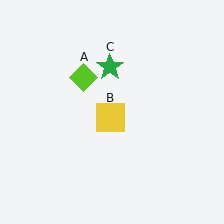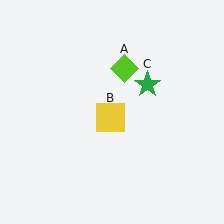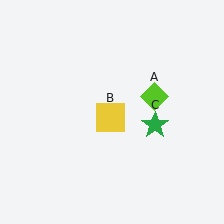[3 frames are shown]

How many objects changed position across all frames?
2 objects changed position: lime diamond (object A), green star (object C).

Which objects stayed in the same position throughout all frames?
Yellow square (object B) remained stationary.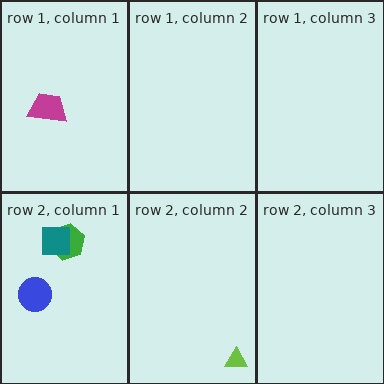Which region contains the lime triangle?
The row 2, column 2 region.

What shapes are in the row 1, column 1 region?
The magenta trapezoid.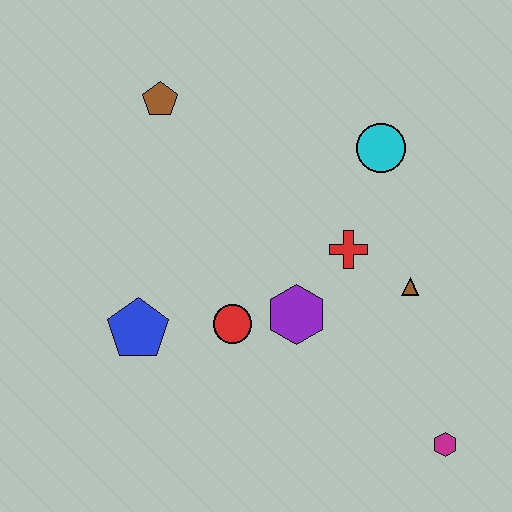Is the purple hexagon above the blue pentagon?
Yes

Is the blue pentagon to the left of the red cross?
Yes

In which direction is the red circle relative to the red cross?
The red circle is to the left of the red cross.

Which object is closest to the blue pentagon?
The red circle is closest to the blue pentagon.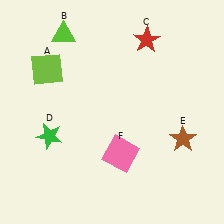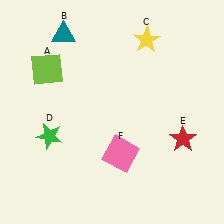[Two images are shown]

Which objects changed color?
B changed from lime to teal. C changed from red to yellow. E changed from brown to red.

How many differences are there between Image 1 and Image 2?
There are 3 differences between the two images.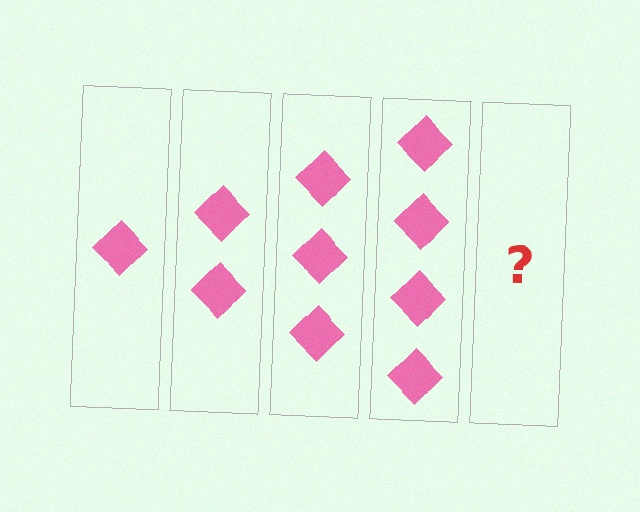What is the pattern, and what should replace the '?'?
The pattern is that each step adds one more diamond. The '?' should be 5 diamonds.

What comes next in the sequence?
The next element should be 5 diamonds.